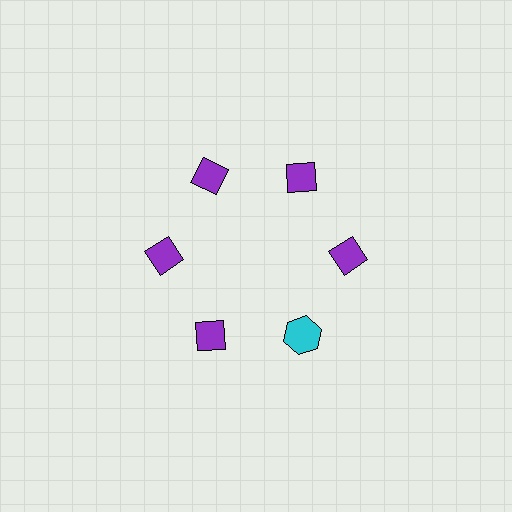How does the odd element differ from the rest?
It differs in both color (cyan instead of purple) and shape (hexagon instead of diamond).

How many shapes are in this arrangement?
There are 6 shapes arranged in a ring pattern.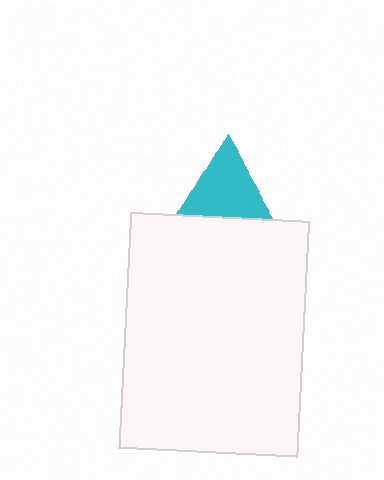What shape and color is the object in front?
The object in front is a white rectangle.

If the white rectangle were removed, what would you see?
You would see the complete cyan triangle.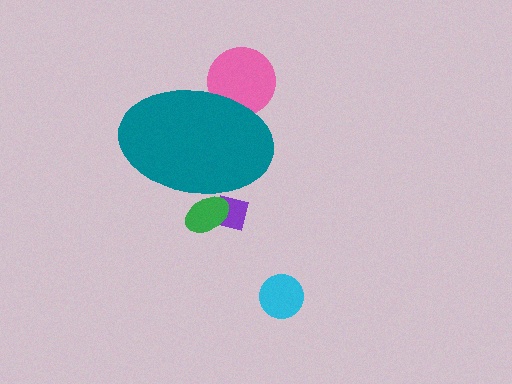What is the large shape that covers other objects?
A teal ellipse.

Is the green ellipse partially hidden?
Yes, the green ellipse is partially hidden behind the teal ellipse.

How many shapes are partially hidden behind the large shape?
3 shapes are partially hidden.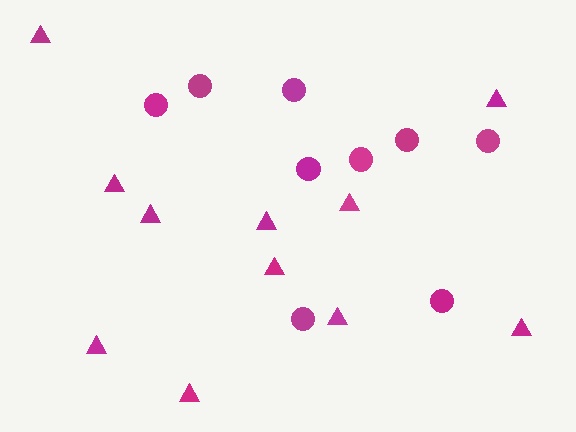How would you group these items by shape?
There are 2 groups: one group of triangles (11) and one group of circles (9).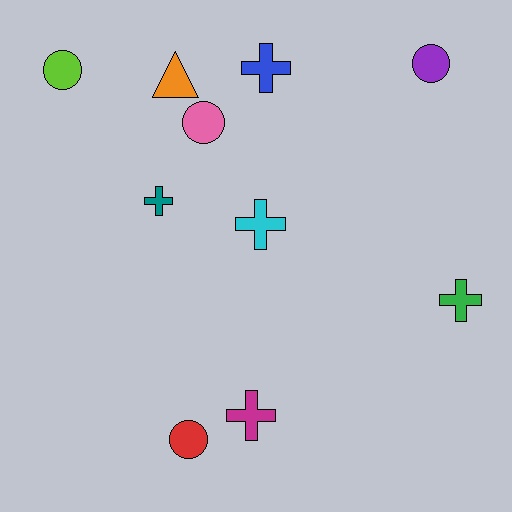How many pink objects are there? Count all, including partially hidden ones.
There is 1 pink object.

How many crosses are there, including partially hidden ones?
There are 5 crosses.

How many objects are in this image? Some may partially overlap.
There are 10 objects.